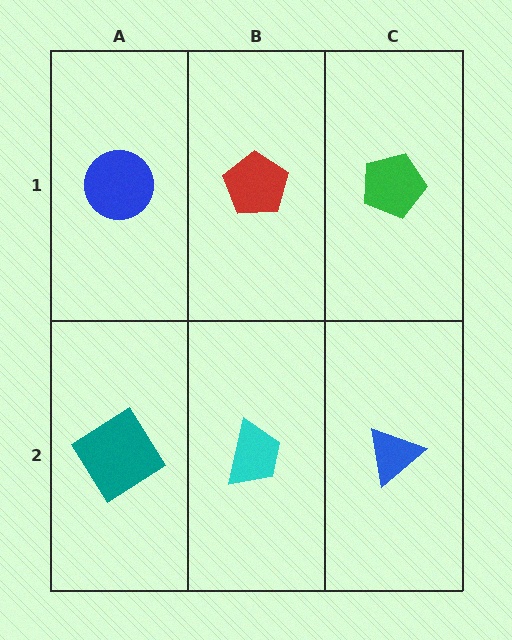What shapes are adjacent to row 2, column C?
A green pentagon (row 1, column C), a cyan trapezoid (row 2, column B).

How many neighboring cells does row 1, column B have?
3.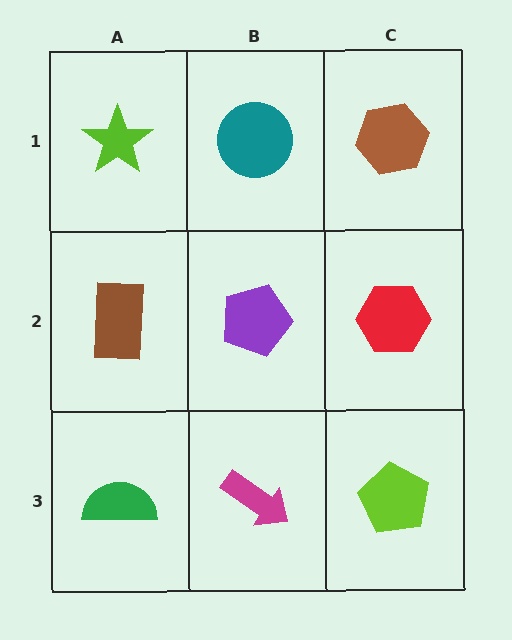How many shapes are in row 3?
3 shapes.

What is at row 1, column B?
A teal circle.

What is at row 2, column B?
A purple pentagon.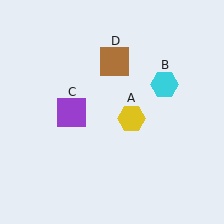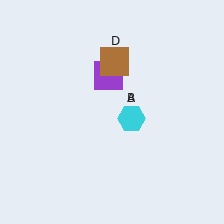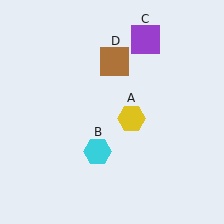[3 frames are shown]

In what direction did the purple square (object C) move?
The purple square (object C) moved up and to the right.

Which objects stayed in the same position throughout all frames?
Yellow hexagon (object A) and brown square (object D) remained stationary.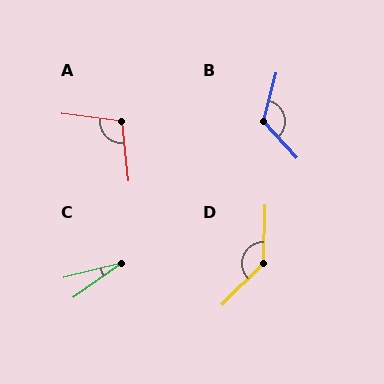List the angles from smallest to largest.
C (22°), A (103°), B (123°), D (136°).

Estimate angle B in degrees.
Approximately 123 degrees.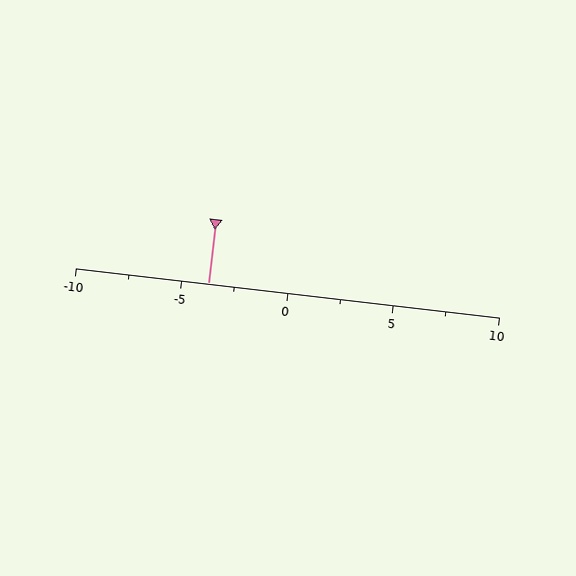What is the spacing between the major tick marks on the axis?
The major ticks are spaced 5 apart.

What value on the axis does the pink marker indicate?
The marker indicates approximately -3.8.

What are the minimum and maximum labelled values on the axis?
The axis runs from -10 to 10.